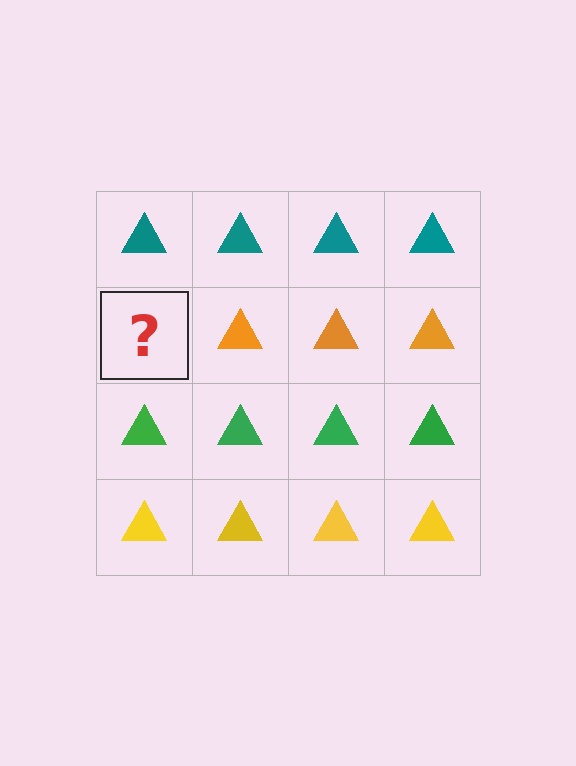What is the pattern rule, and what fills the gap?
The rule is that each row has a consistent color. The gap should be filled with an orange triangle.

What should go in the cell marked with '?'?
The missing cell should contain an orange triangle.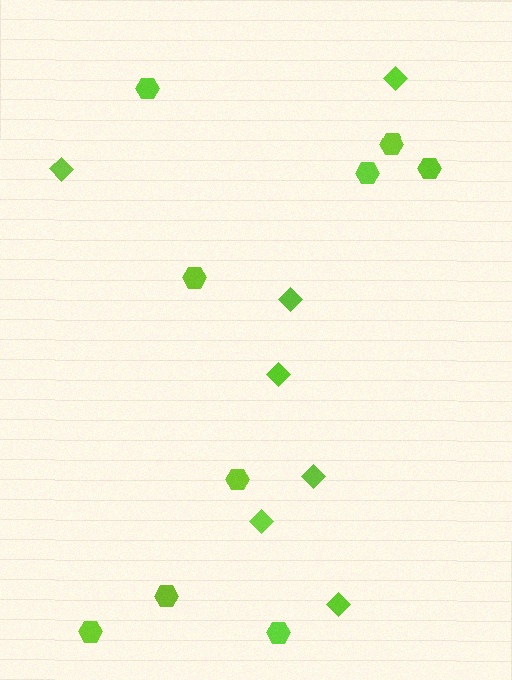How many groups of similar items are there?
There are 2 groups: one group of hexagons (9) and one group of diamonds (7).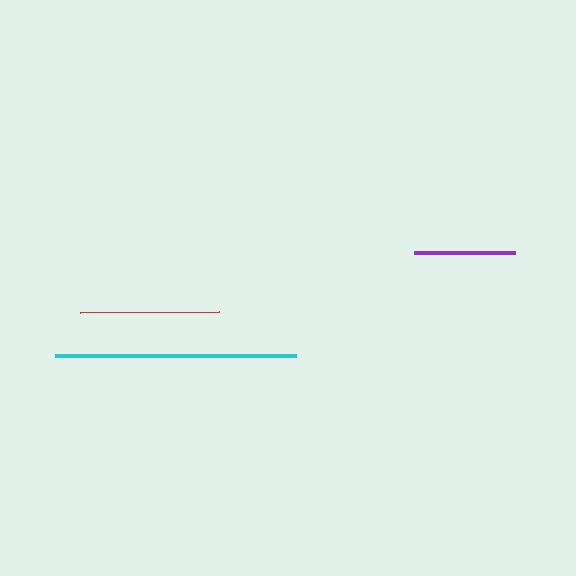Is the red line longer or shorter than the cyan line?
The cyan line is longer than the red line.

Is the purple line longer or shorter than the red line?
The red line is longer than the purple line.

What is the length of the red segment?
The red segment is approximately 138 pixels long.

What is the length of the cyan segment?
The cyan segment is approximately 241 pixels long.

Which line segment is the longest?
The cyan line is the longest at approximately 241 pixels.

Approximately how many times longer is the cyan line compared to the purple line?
The cyan line is approximately 2.4 times the length of the purple line.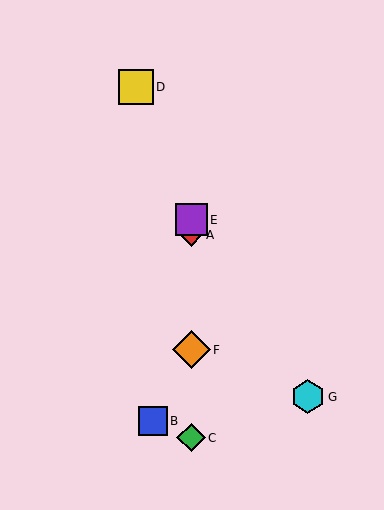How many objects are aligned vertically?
4 objects (A, C, E, F) are aligned vertically.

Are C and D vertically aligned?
No, C is at x≈191 and D is at x≈136.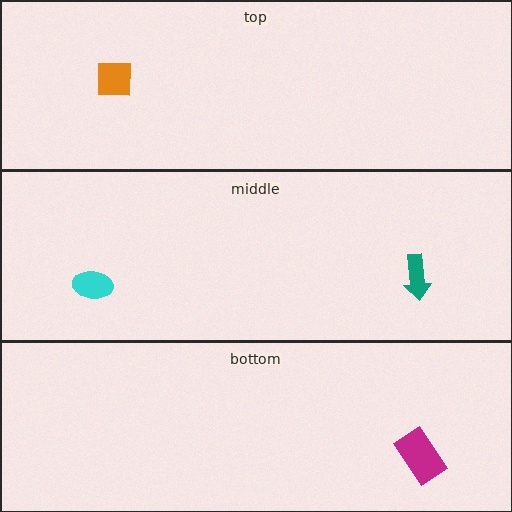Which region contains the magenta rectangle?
The bottom region.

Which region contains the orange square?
The top region.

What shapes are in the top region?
The orange square.